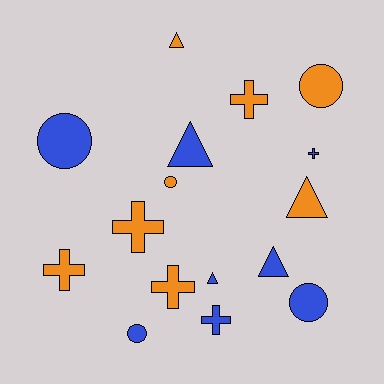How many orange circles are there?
There are 2 orange circles.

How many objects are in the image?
There are 16 objects.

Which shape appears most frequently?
Cross, with 6 objects.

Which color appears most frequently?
Orange, with 8 objects.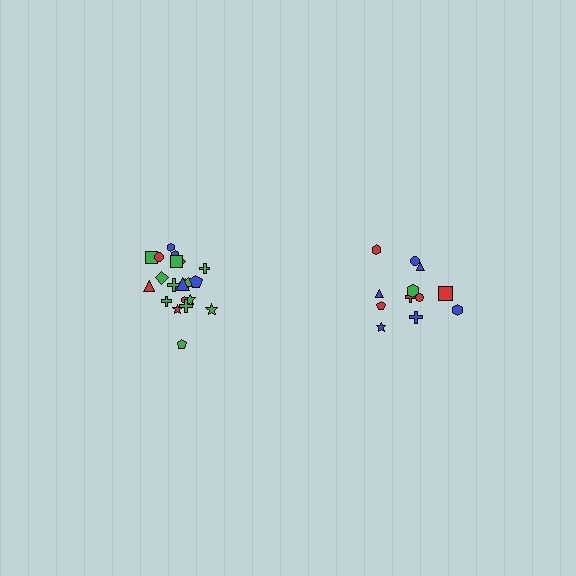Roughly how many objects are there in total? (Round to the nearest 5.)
Roughly 35 objects in total.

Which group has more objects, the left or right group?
The left group.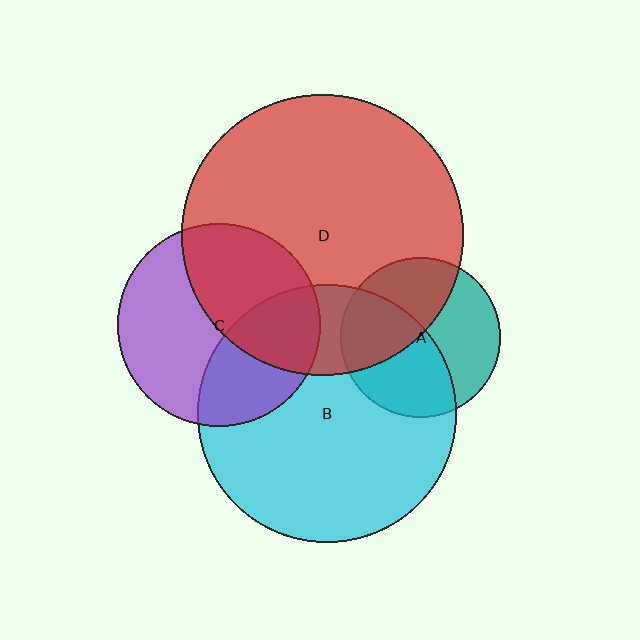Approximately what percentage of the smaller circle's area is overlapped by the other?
Approximately 45%.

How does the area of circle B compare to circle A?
Approximately 2.6 times.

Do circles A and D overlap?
Yes.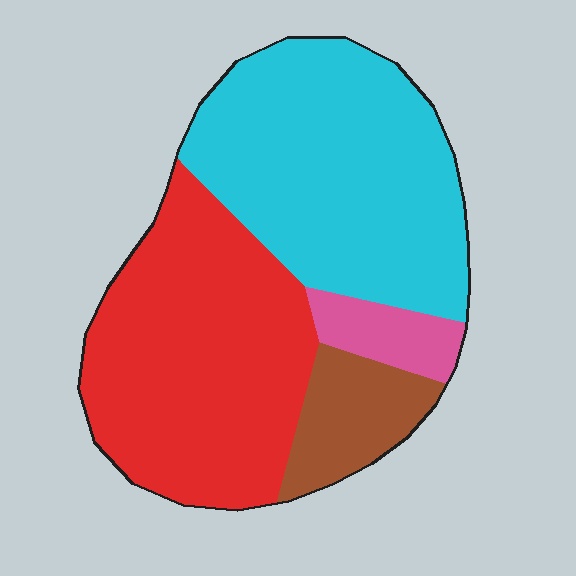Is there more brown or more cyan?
Cyan.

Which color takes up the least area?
Pink, at roughly 5%.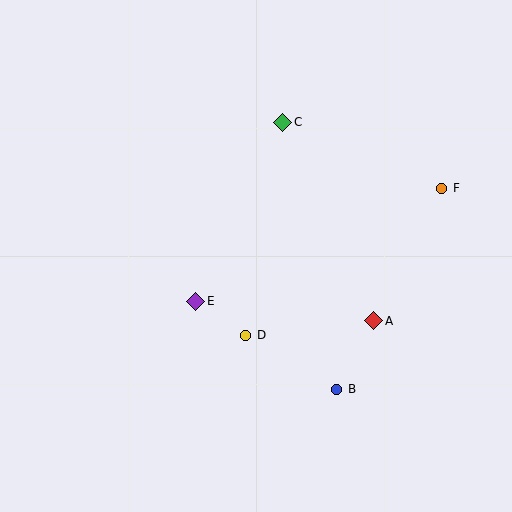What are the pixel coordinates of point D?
Point D is at (246, 335).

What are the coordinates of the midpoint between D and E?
The midpoint between D and E is at (221, 318).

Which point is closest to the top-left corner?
Point C is closest to the top-left corner.